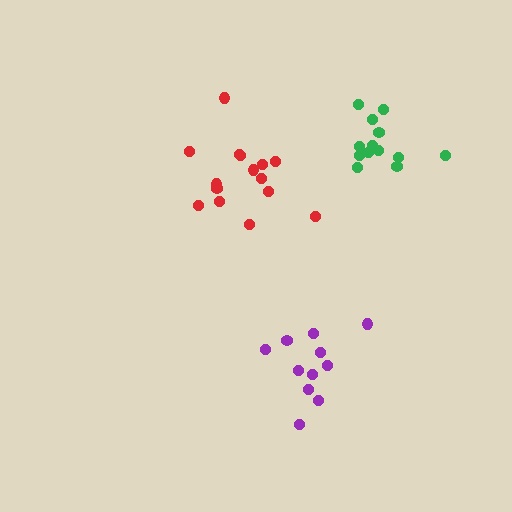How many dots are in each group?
Group 1: 15 dots, Group 2: 11 dots, Group 3: 13 dots (39 total).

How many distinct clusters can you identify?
There are 3 distinct clusters.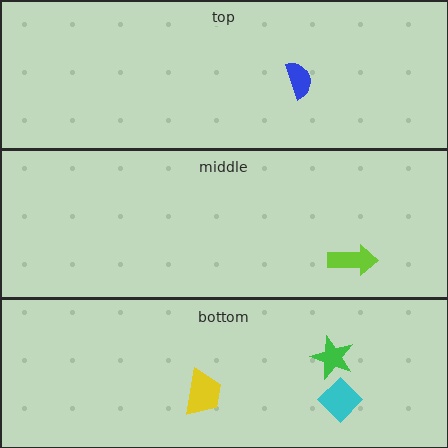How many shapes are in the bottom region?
3.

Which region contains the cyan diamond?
The bottom region.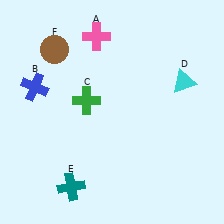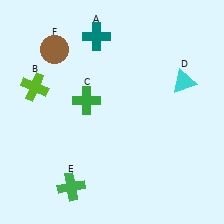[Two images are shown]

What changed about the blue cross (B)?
In Image 1, B is blue. In Image 2, it changed to lime.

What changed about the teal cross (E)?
In Image 1, E is teal. In Image 2, it changed to green.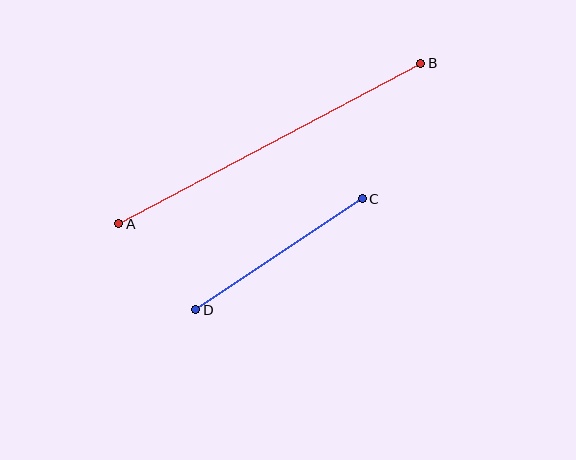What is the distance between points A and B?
The distance is approximately 342 pixels.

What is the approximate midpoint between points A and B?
The midpoint is at approximately (270, 143) pixels.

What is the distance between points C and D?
The distance is approximately 200 pixels.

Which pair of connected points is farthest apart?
Points A and B are farthest apart.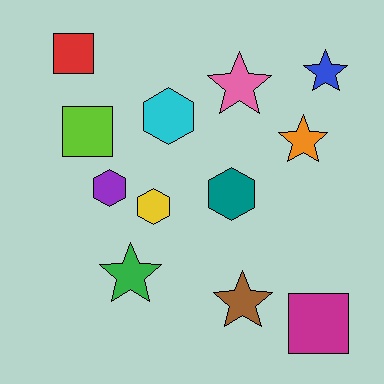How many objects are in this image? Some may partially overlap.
There are 12 objects.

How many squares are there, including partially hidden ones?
There are 3 squares.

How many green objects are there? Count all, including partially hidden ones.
There is 1 green object.